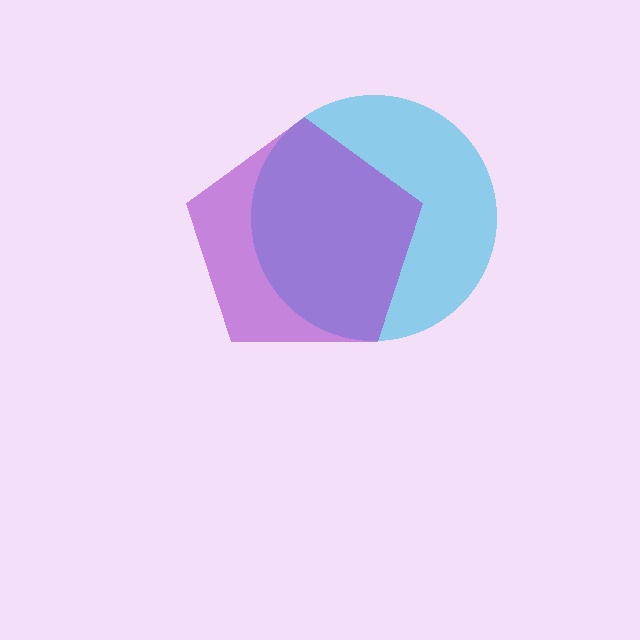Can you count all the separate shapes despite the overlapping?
Yes, there are 2 separate shapes.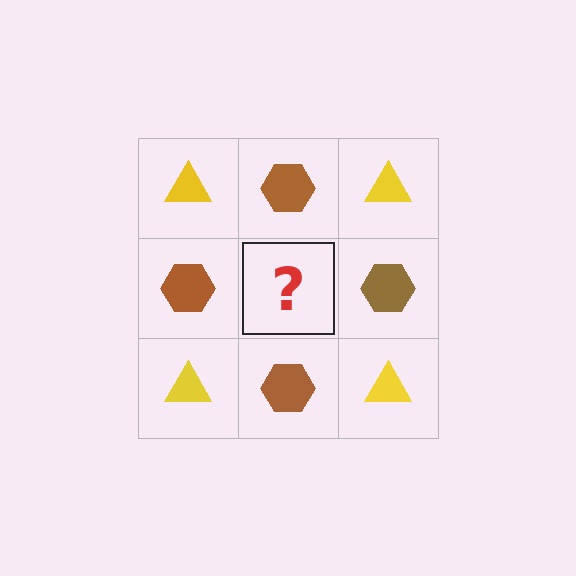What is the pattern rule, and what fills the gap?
The rule is that it alternates yellow triangle and brown hexagon in a checkerboard pattern. The gap should be filled with a yellow triangle.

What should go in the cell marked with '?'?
The missing cell should contain a yellow triangle.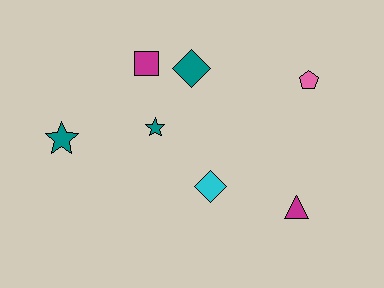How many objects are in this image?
There are 7 objects.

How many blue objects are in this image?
There are no blue objects.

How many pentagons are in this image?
There is 1 pentagon.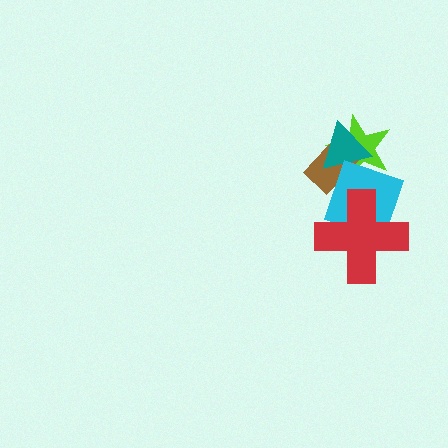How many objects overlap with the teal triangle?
3 objects overlap with the teal triangle.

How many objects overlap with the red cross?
1 object overlaps with the red cross.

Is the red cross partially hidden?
No, no other shape covers it.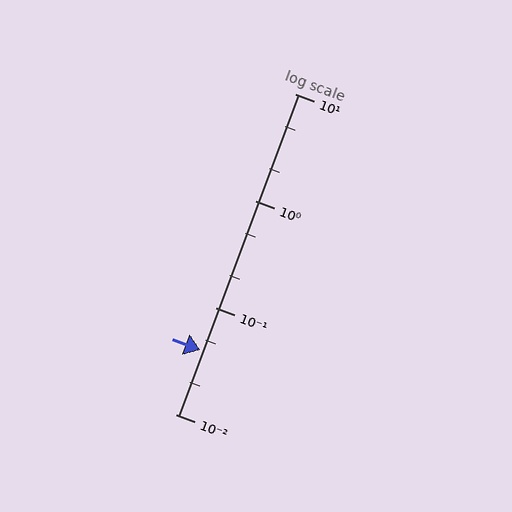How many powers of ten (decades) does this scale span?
The scale spans 3 decades, from 0.01 to 10.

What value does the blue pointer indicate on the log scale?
The pointer indicates approximately 0.04.